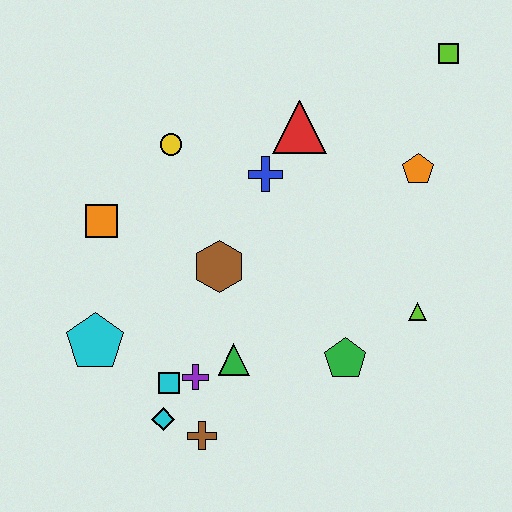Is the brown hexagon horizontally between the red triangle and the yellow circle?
Yes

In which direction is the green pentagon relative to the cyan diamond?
The green pentagon is to the right of the cyan diamond.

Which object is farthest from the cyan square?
The lime square is farthest from the cyan square.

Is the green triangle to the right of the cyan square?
Yes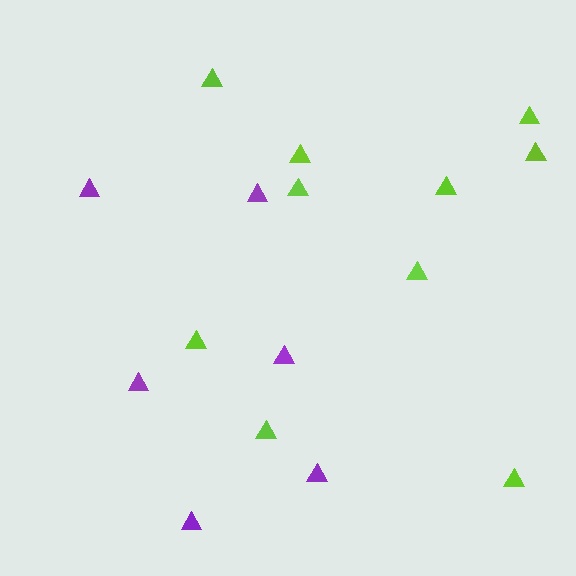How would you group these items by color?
There are 2 groups: one group of lime triangles (10) and one group of purple triangles (6).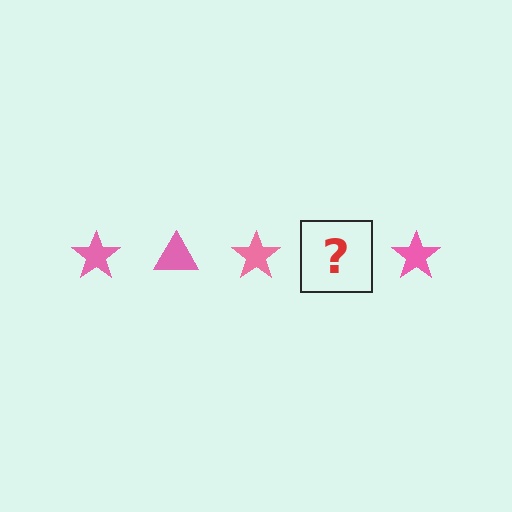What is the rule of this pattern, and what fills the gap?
The rule is that the pattern cycles through star, triangle shapes in pink. The gap should be filled with a pink triangle.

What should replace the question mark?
The question mark should be replaced with a pink triangle.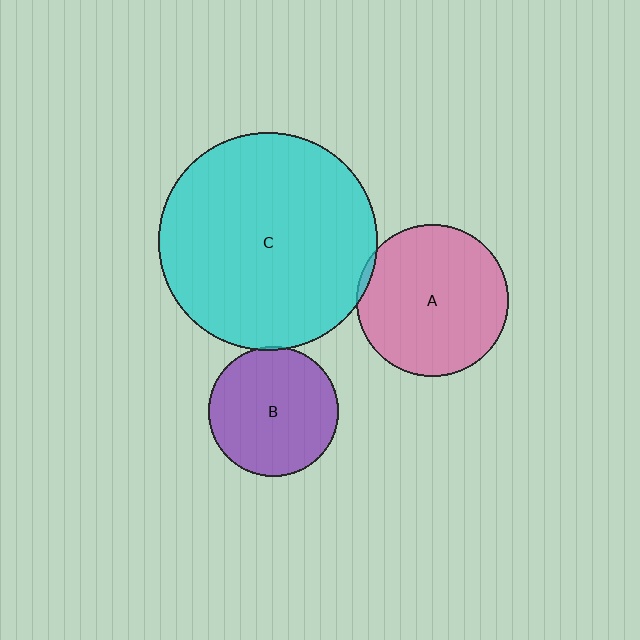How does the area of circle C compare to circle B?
Approximately 2.8 times.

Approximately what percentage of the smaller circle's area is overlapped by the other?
Approximately 5%.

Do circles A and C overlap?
Yes.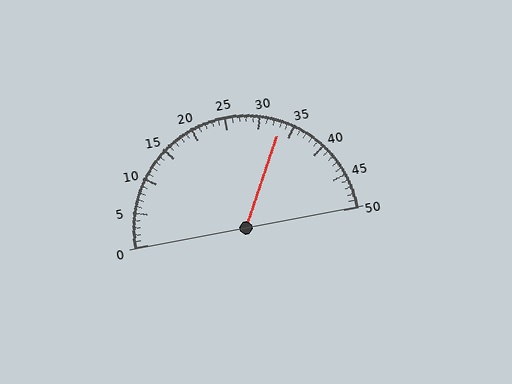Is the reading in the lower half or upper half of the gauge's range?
The reading is in the upper half of the range (0 to 50).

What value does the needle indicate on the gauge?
The needle indicates approximately 33.